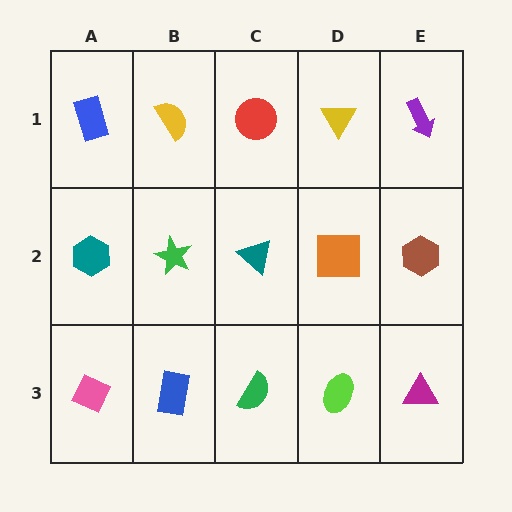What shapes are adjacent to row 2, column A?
A blue rectangle (row 1, column A), a pink diamond (row 3, column A), a green star (row 2, column B).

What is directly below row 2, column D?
A lime ellipse.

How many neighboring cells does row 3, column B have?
3.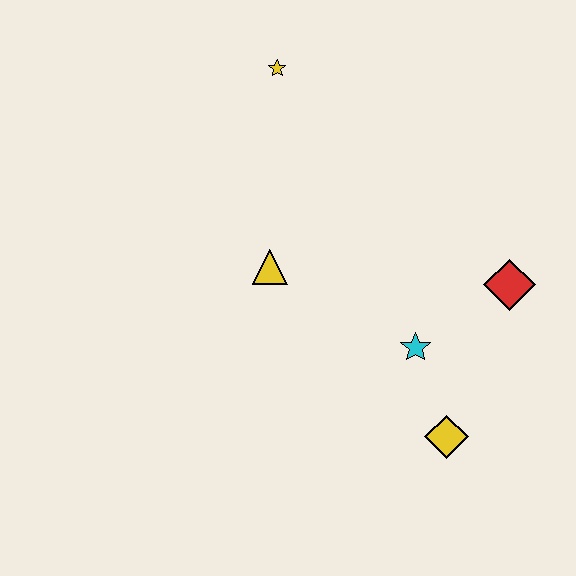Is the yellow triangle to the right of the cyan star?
No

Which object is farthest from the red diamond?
The yellow star is farthest from the red diamond.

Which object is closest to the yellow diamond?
The cyan star is closest to the yellow diamond.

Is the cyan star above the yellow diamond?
Yes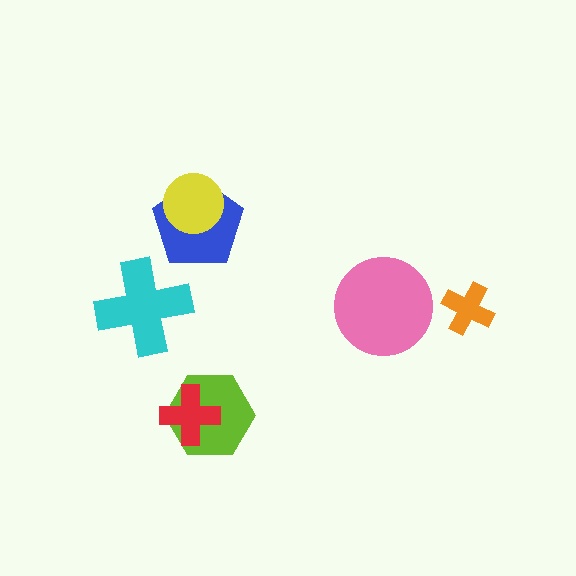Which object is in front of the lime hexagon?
The red cross is in front of the lime hexagon.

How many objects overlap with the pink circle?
0 objects overlap with the pink circle.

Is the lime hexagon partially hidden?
Yes, it is partially covered by another shape.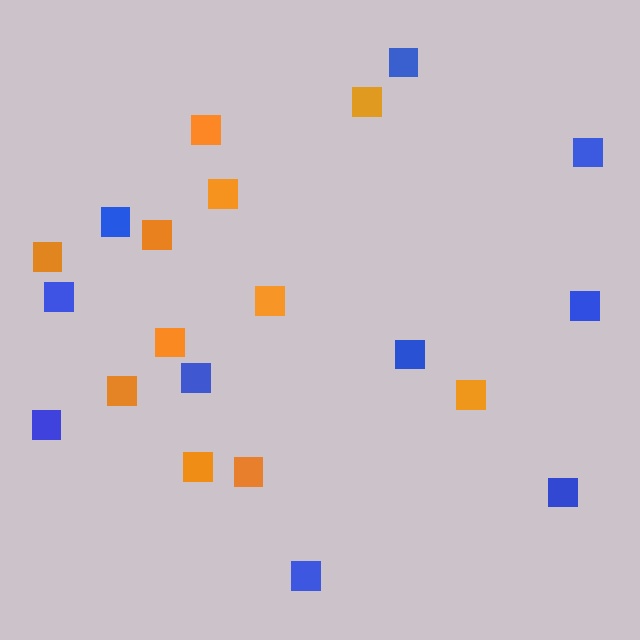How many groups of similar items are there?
There are 2 groups: one group of orange squares (11) and one group of blue squares (10).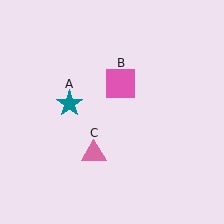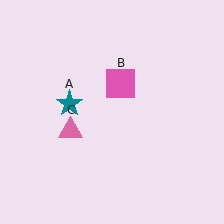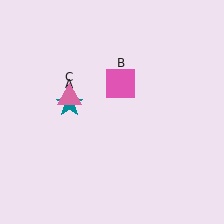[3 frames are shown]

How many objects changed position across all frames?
1 object changed position: pink triangle (object C).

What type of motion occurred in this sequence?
The pink triangle (object C) rotated clockwise around the center of the scene.